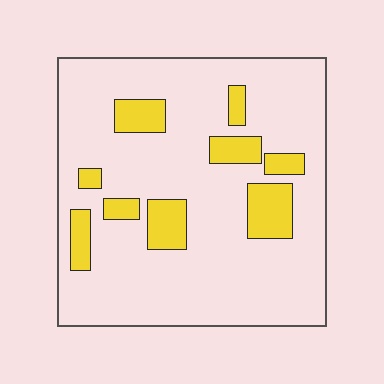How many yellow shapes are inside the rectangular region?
9.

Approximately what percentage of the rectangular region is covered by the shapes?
Approximately 15%.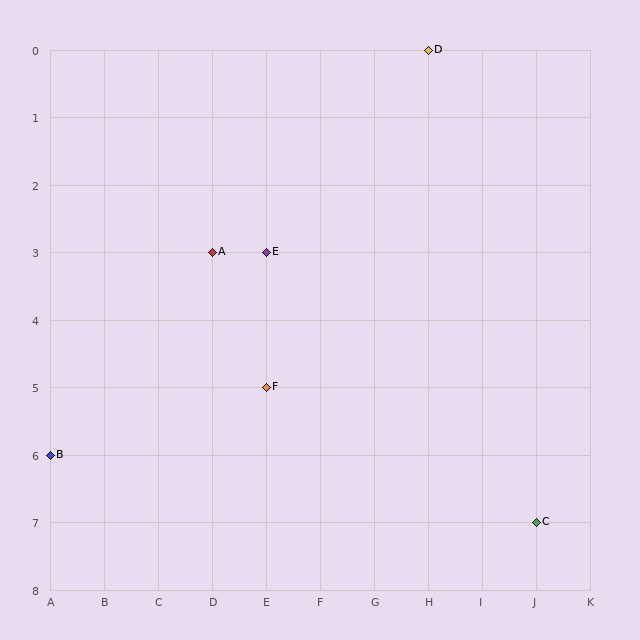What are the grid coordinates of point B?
Point B is at grid coordinates (A, 6).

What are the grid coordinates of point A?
Point A is at grid coordinates (D, 3).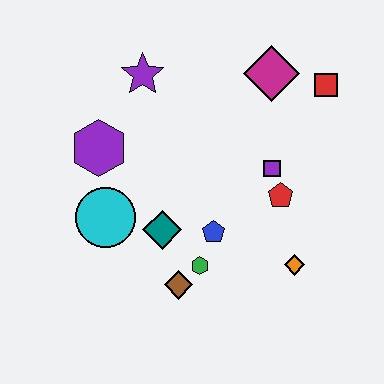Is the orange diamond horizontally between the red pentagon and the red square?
Yes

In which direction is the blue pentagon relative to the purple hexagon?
The blue pentagon is to the right of the purple hexagon.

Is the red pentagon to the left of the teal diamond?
No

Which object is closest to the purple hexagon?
The cyan circle is closest to the purple hexagon.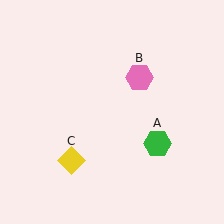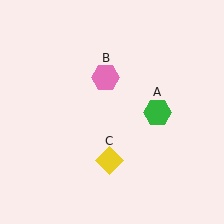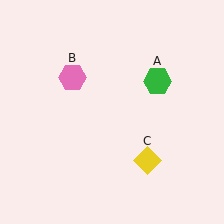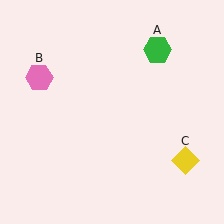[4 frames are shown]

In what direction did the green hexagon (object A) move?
The green hexagon (object A) moved up.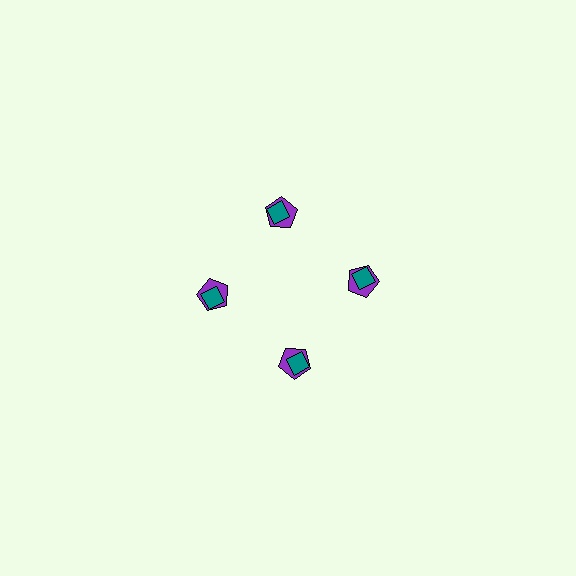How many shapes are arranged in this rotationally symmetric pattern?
There are 8 shapes, arranged in 4 groups of 2.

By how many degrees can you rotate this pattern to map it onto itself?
The pattern maps onto itself every 90 degrees of rotation.